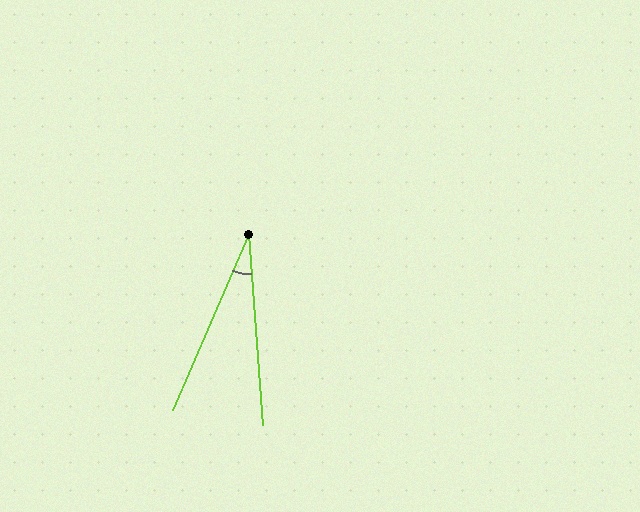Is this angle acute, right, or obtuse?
It is acute.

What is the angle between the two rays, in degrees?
Approximately 28 degrees.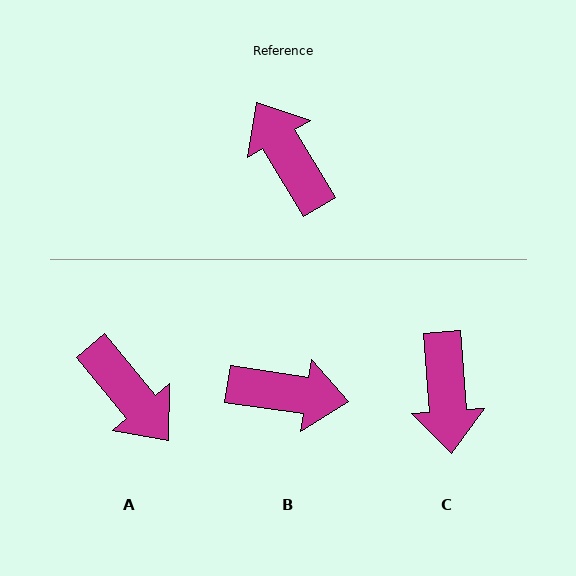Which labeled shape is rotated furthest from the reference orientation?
A, about 172 degrees away.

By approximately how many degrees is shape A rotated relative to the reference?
Approximately 172 degrees clockwise.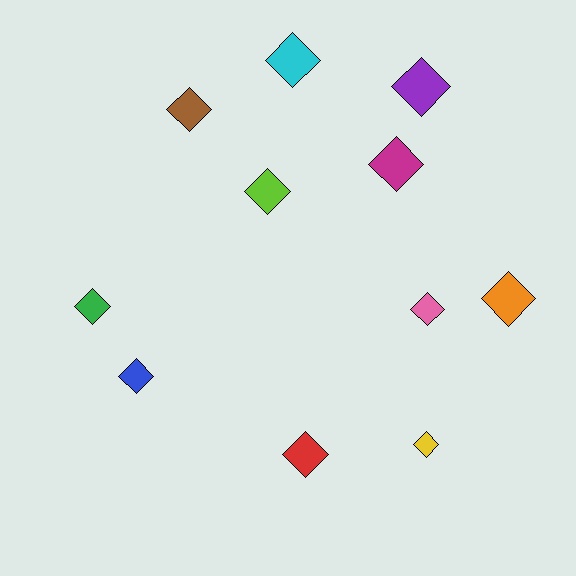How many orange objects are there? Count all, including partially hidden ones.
There is 1 orange object.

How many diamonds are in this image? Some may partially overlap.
There are 11 diamonds.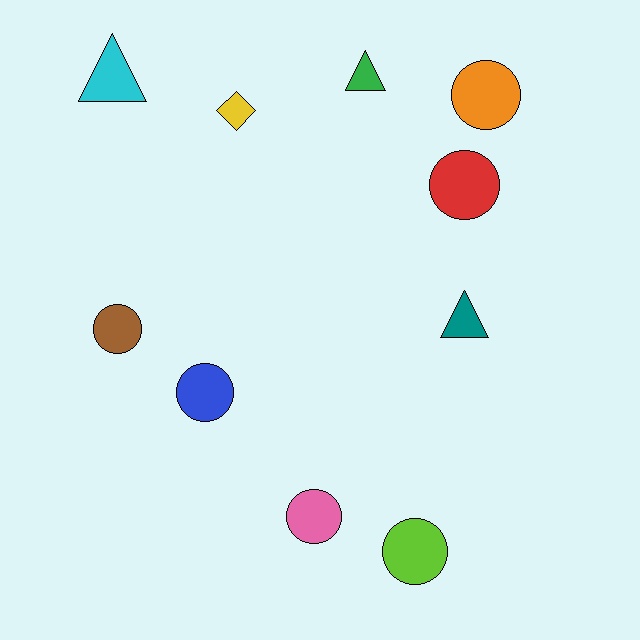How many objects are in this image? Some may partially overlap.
There are 10 objects.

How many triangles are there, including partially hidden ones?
There are 3 triangles.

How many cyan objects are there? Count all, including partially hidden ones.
There is 1 cyan object.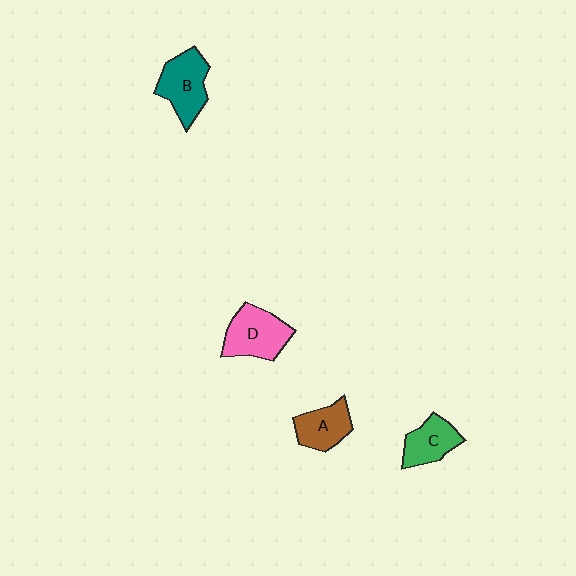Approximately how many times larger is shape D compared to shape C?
Approximately 1.4 times.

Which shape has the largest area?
Shape D (pink).